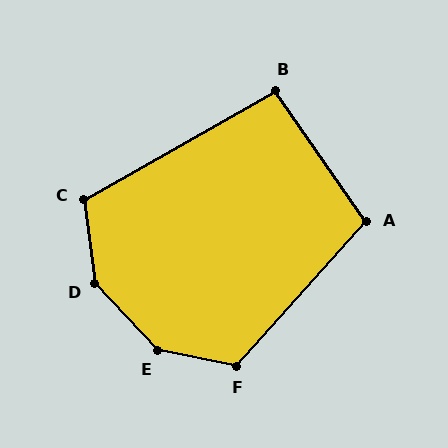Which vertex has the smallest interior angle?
B, at approximately 95 degrees.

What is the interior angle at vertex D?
Approximately 144 degrees (obtuse).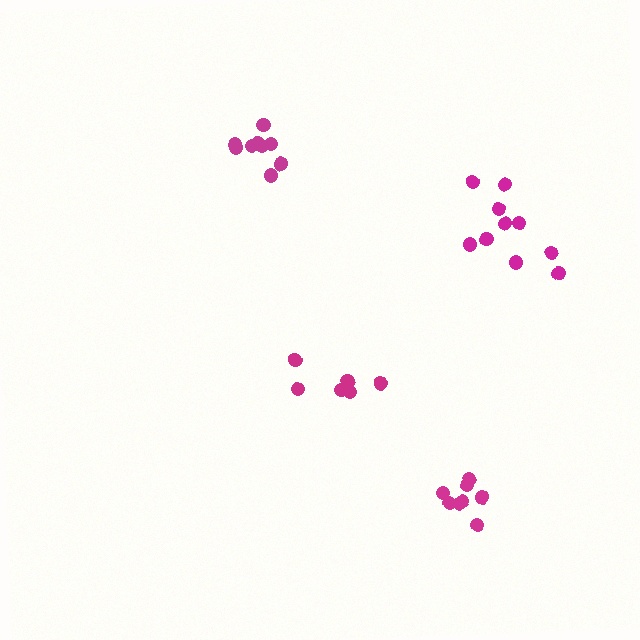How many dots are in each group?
Group 1: 8 dots, Group 2: 6 dots, Group 3: 10 dots, Group 4: 9 dots (33 total).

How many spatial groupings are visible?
There are 4 spatial groupings.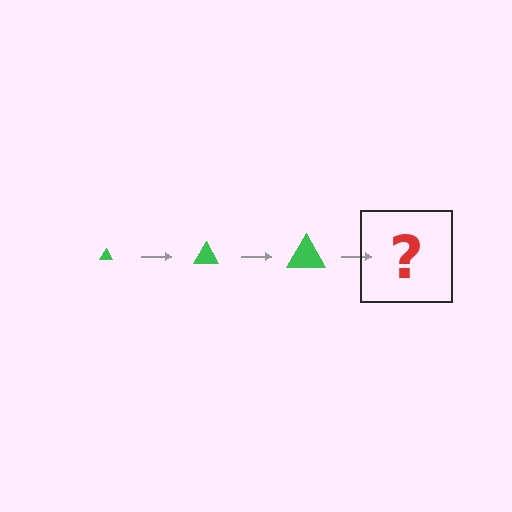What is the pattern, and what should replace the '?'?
The pattern is that the triangle gets progressively larger each step. The '?' should be a green triangle, larger than the previous one.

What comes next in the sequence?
The next element should be a green triangle, larger than the previous one.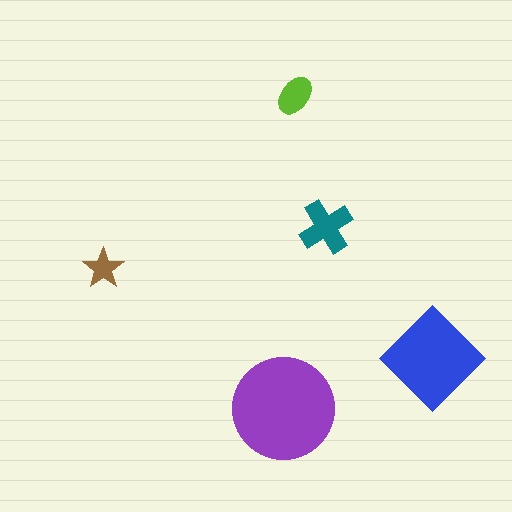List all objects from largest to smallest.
The purple circle, the blue diamond, the teal cross, the lime ellipse, the brown star.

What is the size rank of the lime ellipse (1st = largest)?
4th.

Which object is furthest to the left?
The brown star is leftmost.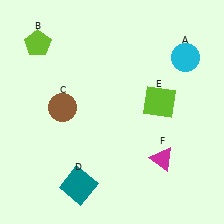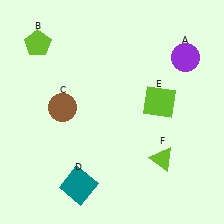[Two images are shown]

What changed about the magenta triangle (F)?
In Image 1, F is magenta. In Image 2, it changed to lime.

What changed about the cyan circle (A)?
In Image 1, A is cyan. In Image 2, it changed to purple.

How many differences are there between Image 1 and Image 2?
There are 2 differences between the two images.